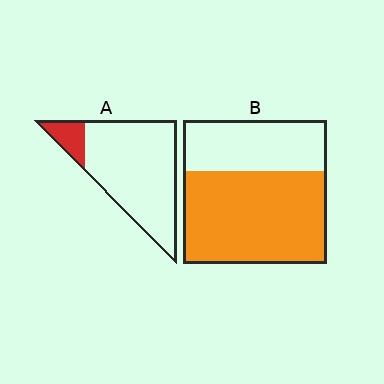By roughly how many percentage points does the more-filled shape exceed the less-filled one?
By roughly 50 percentage points (B over A).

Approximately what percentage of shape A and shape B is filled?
A is approximately 15% and B is approximately 65%.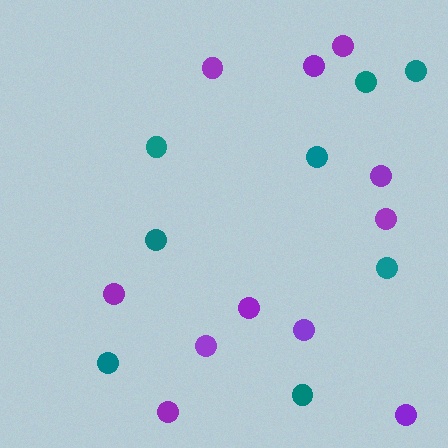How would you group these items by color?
There are 2 groups: one group of teal circles (8) and one group of purple circles (11).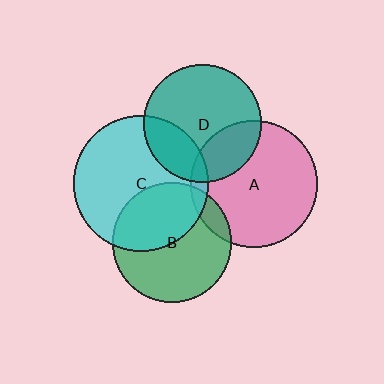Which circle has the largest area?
Circle C (cyan).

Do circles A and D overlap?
Yes.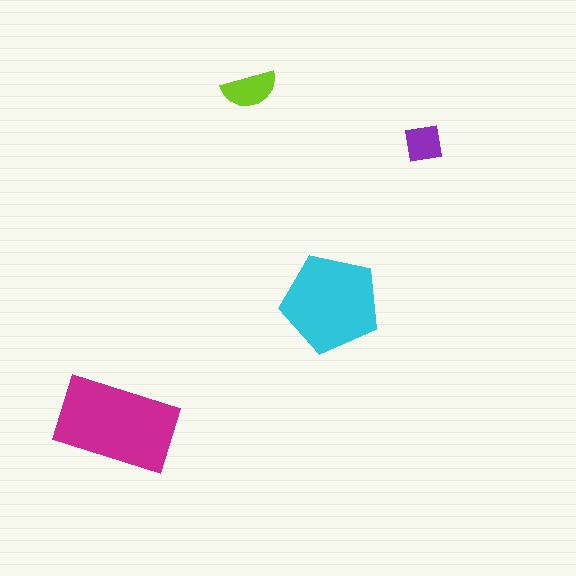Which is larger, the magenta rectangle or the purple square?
The magenta rectangle.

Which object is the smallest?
The purple square.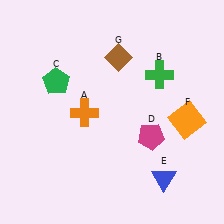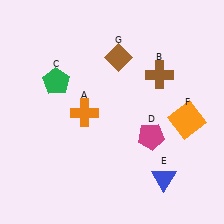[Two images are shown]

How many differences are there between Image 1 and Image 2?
There is 1 difference between the two images.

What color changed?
The cross (B) changed from green in Image 1 to brown in Image 2.